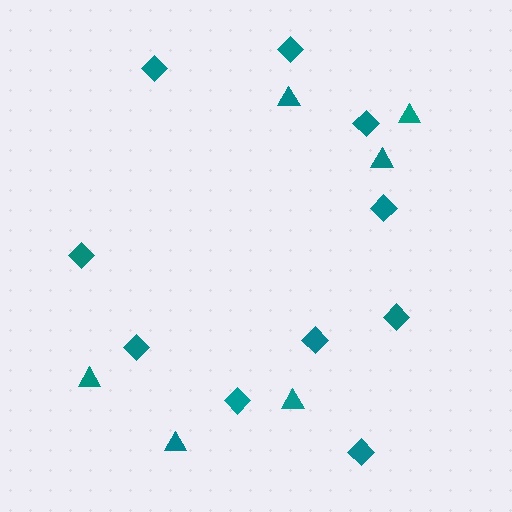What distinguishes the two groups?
There are 2 groups: one group of diamonds (10) and one group of triangles (6).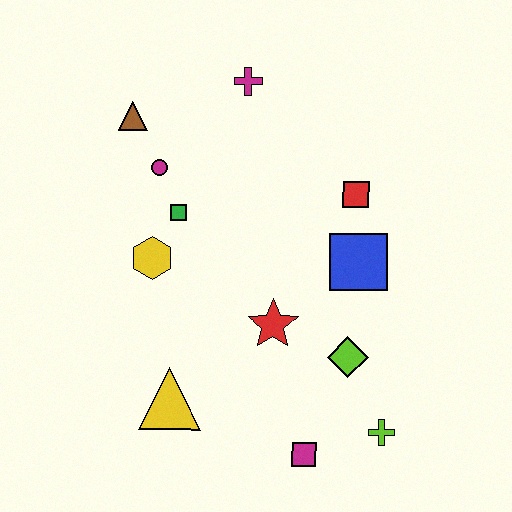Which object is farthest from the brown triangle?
The lime cross is farthest from the brown triangle.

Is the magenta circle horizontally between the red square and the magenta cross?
No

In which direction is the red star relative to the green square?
The red star is below the green square.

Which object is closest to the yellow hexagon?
The green square is closest to the yellow hexagon.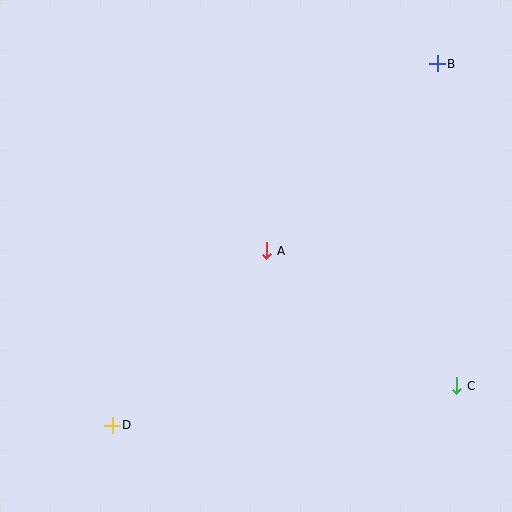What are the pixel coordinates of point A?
Point A is at (267, 251).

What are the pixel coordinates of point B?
Point B is at (437, 64).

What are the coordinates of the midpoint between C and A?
The midpoint between C and A is at (362, 318).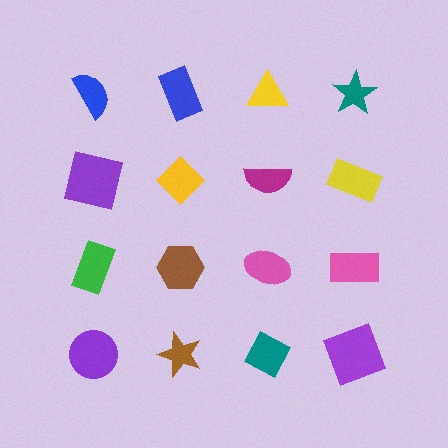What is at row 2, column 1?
A purple square.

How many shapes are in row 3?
4 shapes.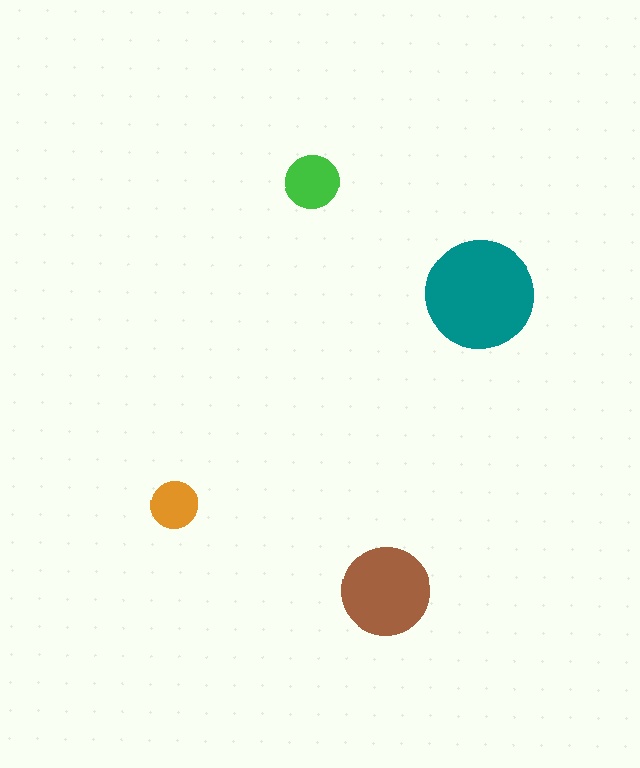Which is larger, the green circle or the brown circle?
The brown one.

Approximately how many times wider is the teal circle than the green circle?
About 2 times wider.